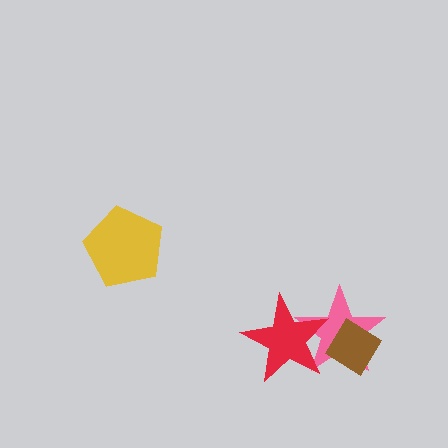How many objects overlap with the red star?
2 objects overlap with the red star.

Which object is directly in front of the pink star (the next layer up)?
The brown diamond is directly in front of the pink star.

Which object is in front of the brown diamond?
The red star is in front of the brown diamond.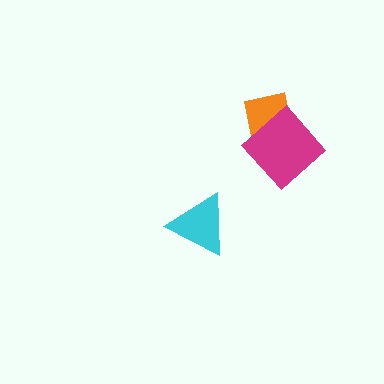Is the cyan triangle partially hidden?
No, no other shape covers it.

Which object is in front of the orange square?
The magenta diamond is in front of the orange square.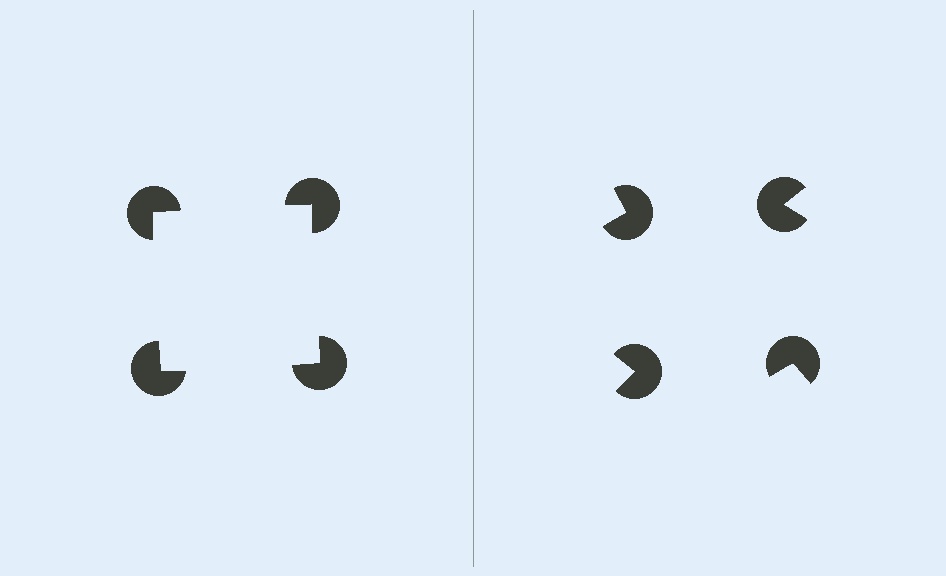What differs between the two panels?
The pac-man discs are positioned identically on both sides; only the wedge orientations differ. On the left they align to a square; on the right they are misaligned.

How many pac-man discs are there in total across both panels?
8 — 4 on each side.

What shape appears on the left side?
An illusory square.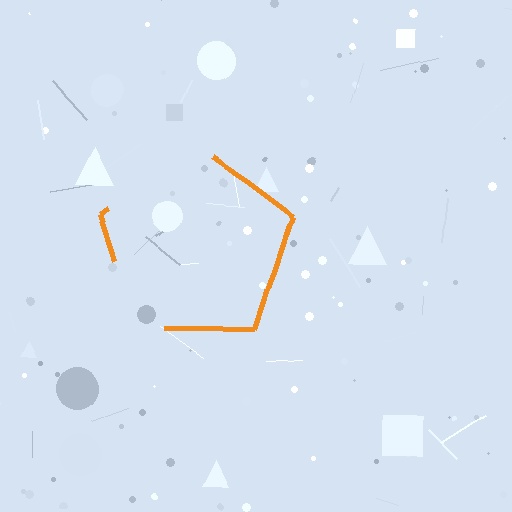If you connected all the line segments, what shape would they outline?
They would outline a pentagon.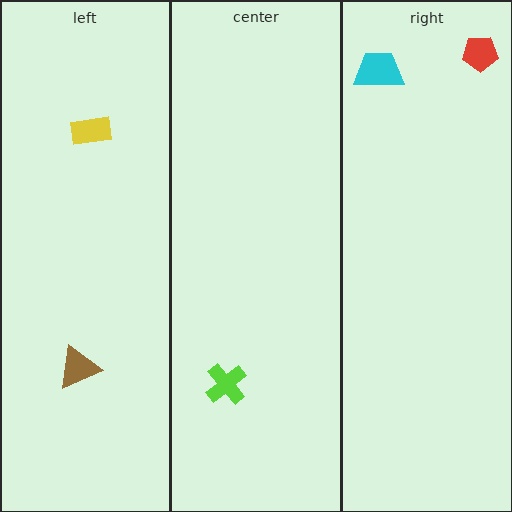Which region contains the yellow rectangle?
The left region.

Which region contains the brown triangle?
The left region.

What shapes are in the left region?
The yellow rectangle, the brown triangle.